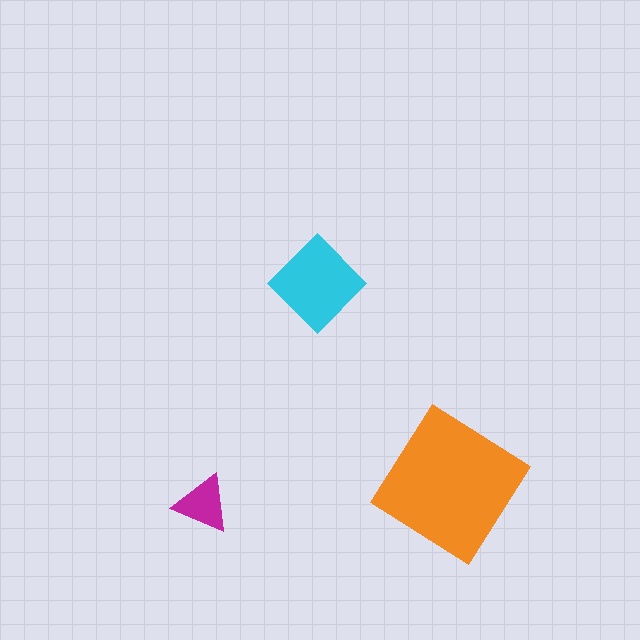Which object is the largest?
The orange diamond.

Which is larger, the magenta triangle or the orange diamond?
The orange diamond.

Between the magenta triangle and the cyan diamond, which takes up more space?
The cyan diamond.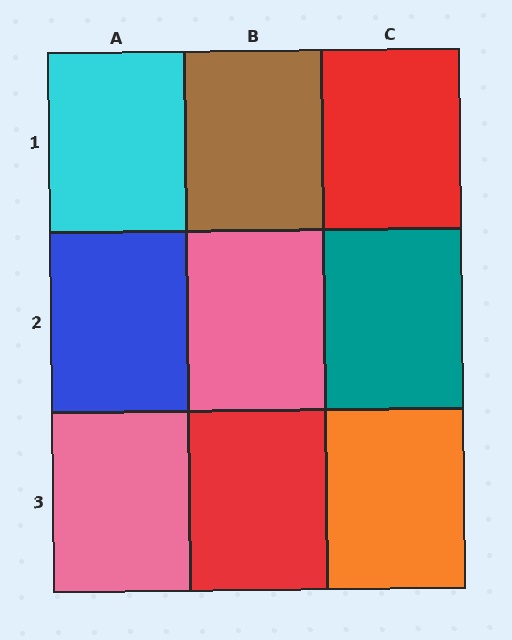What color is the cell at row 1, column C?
Red.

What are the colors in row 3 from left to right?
Pink, red, orange.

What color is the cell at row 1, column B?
Brown.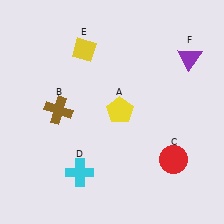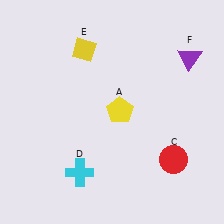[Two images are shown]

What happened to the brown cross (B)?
The brown cross (B) was removed in Image 2. It was in the top-left area of Image 1.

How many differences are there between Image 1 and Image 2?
There is 1 difference between the two images.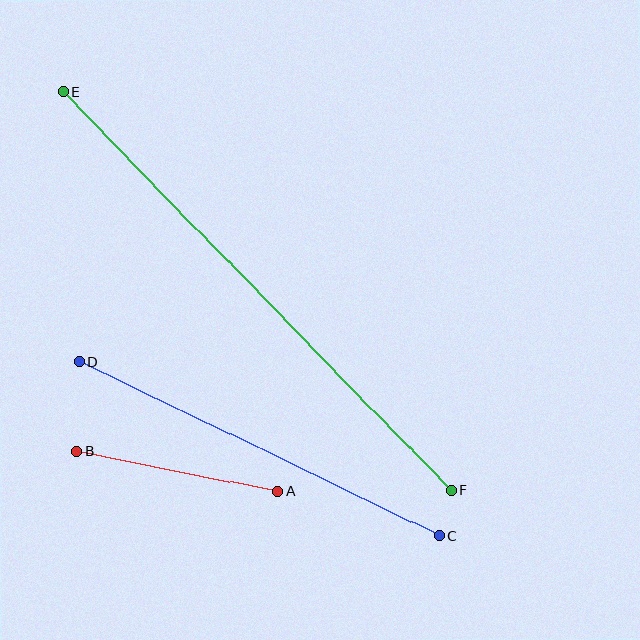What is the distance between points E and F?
The distance is approximately 556 pixels.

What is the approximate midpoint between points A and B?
The midpoint is at approximately (177, 472) pixels.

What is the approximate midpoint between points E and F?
The midpoint is at approximately (257, 291) pixels.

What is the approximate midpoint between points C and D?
The midpoint is at approximately (259, 449) pixels.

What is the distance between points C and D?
The distance is approximately 400 pixels.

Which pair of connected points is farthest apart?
Points E and F are farthest apart.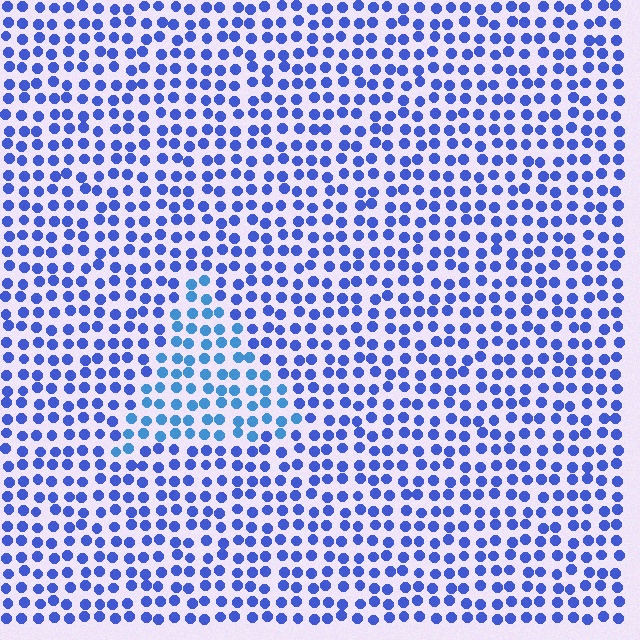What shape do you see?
I see a triangle.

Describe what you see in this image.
The image is filled with small blue elements in a uniform arrangement. A triangle-shaped region is visible where the elements are tinted to a slightly different hue, forming a subtle color boundary.